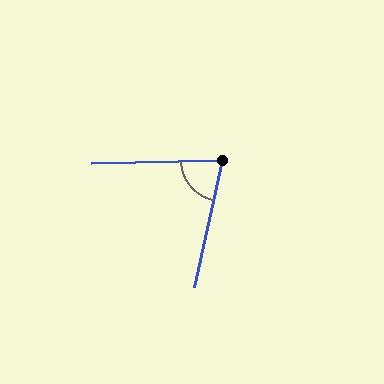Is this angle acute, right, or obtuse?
It is acute.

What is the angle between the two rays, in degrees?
Approximately 76 degrees.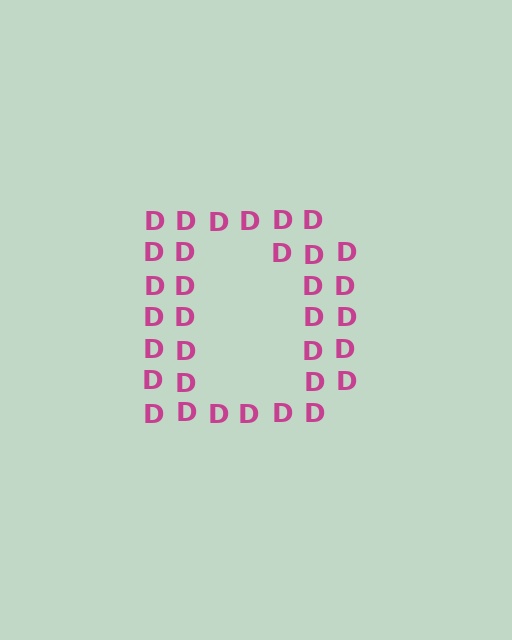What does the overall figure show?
The overall figure shows the letter D.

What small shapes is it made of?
It is made of small letter D's.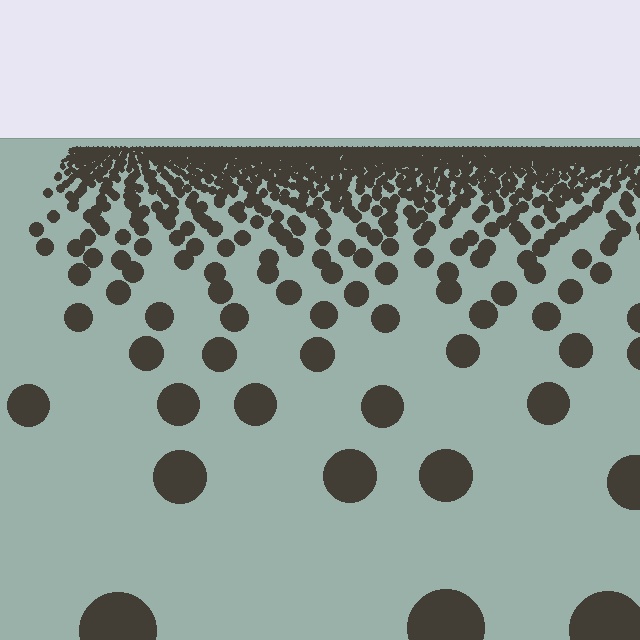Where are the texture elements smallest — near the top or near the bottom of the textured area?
Near the top.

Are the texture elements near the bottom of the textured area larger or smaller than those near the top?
Larger. Near the bottom, elements are closer to the viewer and appear at a bigger on-screen size.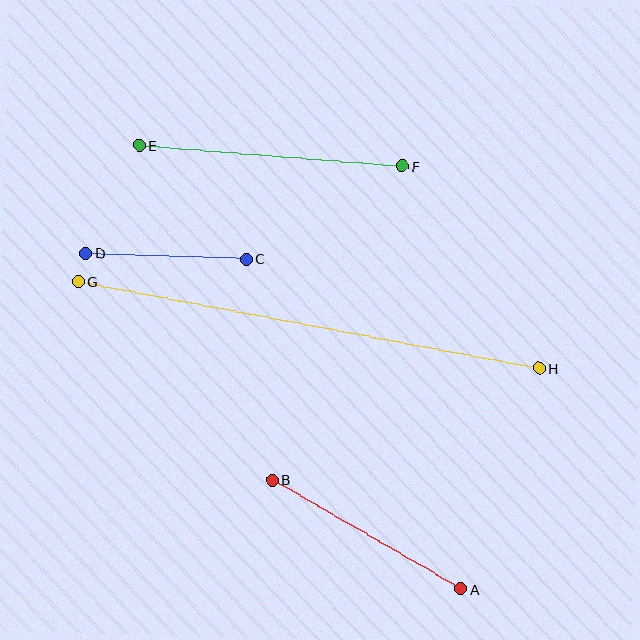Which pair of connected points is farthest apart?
Points G and H are farthest apart.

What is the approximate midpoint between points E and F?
The midpoint is at approximately (271, 156) pixels.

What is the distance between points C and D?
The distance is approximately 160 pixels.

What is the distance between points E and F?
The distance is approximately 264 pixels.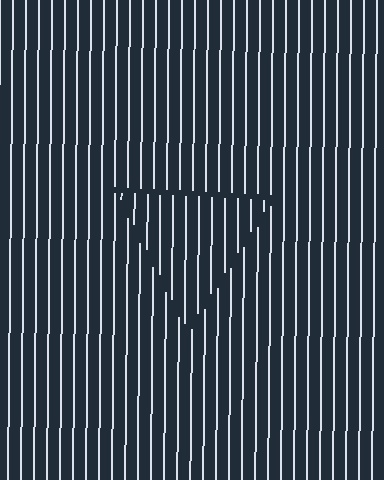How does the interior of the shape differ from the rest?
The interior of the shape contains the same grating, shifted by half a period — the contour is defined by the phase discontinuity where line-ends from the inner and outer gratings abut.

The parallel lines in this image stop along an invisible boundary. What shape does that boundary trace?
An illusory triangle. The interior of the shape contains the same grating, shifted by half a period — the contour is defined by the phase discontinuity where line-ends from the inner and outer gratings abut.